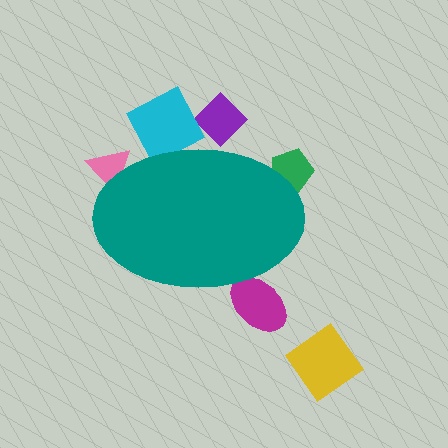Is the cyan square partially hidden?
Yes, the cyan square is partially hidden behind the teal ellipse.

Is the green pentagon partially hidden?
Yes, the green pentagon is partially hidden behind the teal ellipse.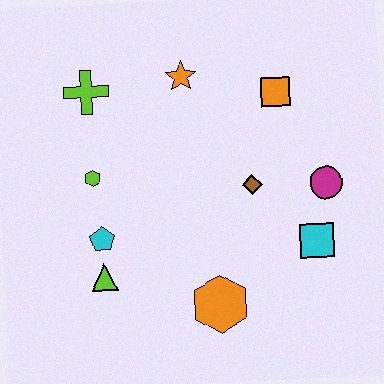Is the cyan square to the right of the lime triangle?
Yes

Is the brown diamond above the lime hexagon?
No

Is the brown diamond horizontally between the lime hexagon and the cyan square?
Yes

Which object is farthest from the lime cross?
The cyan square is farthest from the lime cross.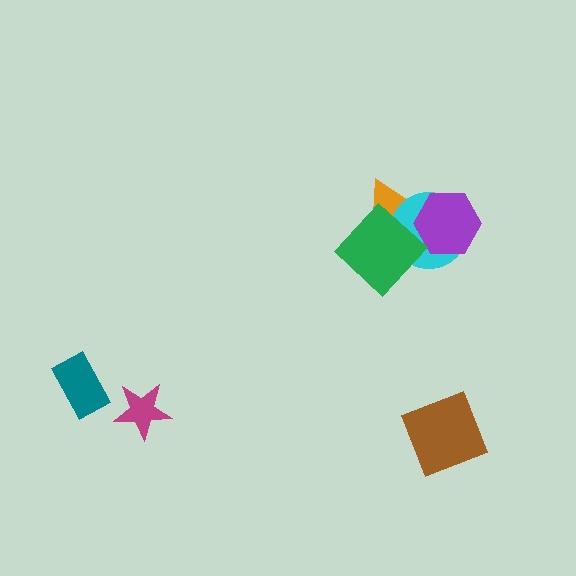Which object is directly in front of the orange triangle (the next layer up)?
The cyan circle is directly in front of the orange triangle.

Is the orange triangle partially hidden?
Yes, it is partially covered by another shape.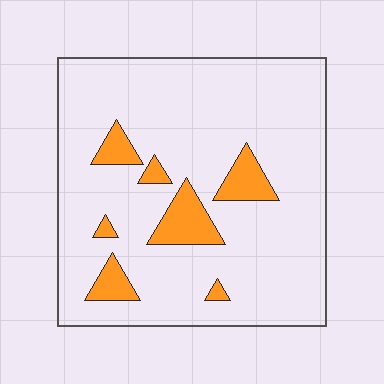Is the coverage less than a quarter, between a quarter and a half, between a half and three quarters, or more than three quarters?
Less than a quarter.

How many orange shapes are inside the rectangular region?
7.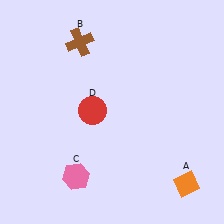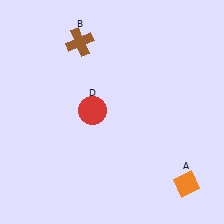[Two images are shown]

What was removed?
The pink hexagon (C) was removed in Image 2.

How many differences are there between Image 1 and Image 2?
There is 1 difference between the two images.